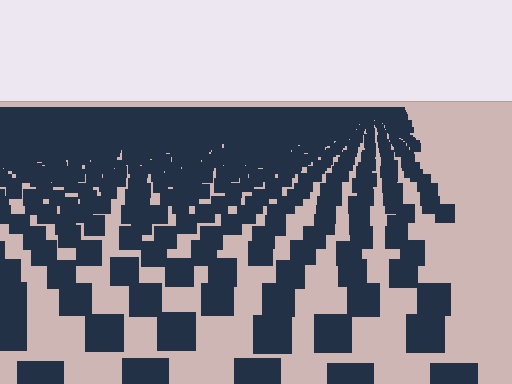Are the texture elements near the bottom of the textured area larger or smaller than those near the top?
Larger. Near the bottom, elements are closer to the viewer and appear at a bigger on-screen size.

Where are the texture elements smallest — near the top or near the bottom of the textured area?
Near the top.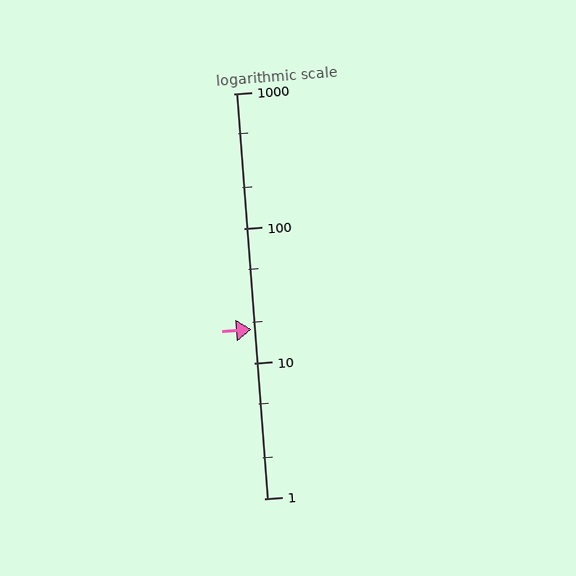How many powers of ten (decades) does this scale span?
The scale spans 3 decades, from 1 to 1000.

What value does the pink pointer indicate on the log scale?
The pointer indicates approximately 18.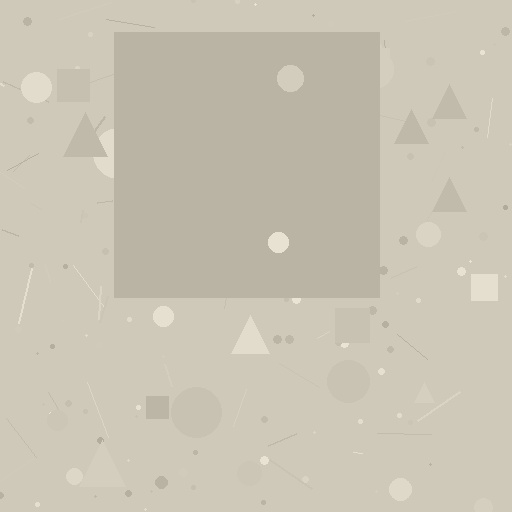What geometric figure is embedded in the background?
A square is embedded in the background.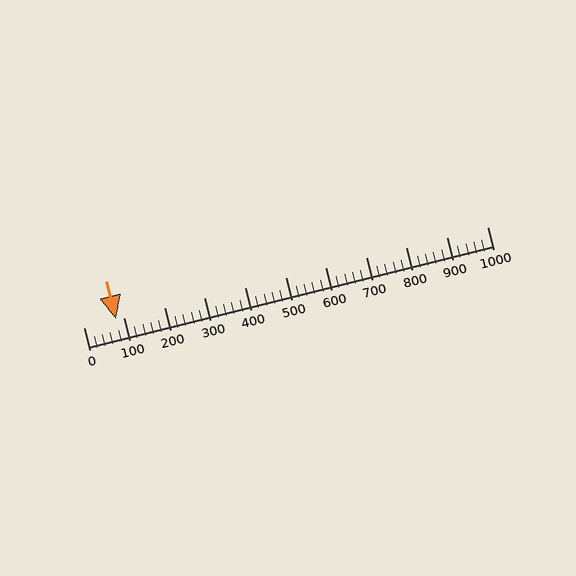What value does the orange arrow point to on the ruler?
The orange arrow points to approximately 80.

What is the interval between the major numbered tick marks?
The major tick marks are spaced 100 units apart.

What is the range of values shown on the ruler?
The ruler shows values from 0 to 1000.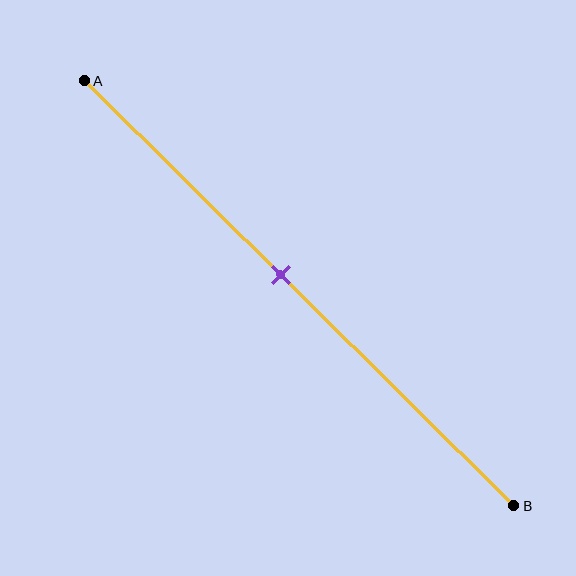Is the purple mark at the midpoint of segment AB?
No, the mark is at about 45% from A, not at the 50% midpoint.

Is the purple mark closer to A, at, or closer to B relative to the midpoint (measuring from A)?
The purple mark is closer to point A than the midpoint of segment AB.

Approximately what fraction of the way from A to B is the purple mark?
The purple mark is approximately 45% of the way from A to B.